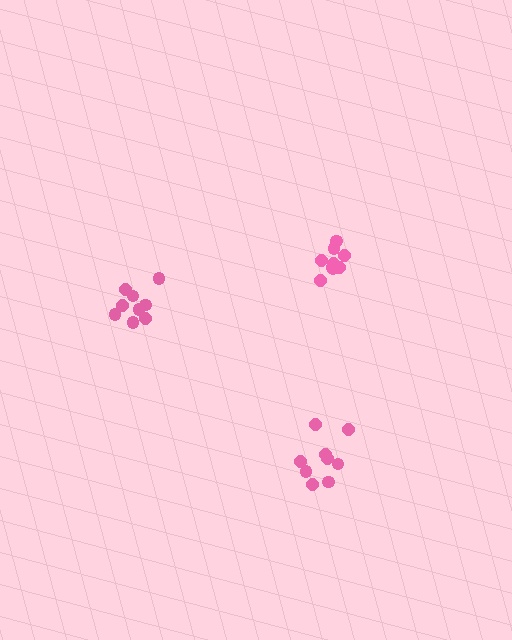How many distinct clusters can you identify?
There are 3 distinct clusters.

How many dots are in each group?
Group 1: 9 dots, Group 2: 9 dots, Group 3: 9 dots (27 total).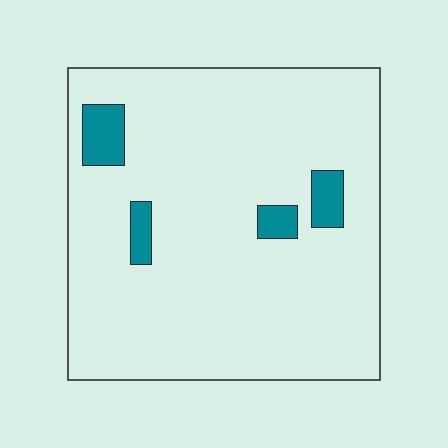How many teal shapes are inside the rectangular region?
4.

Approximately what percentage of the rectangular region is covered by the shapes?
Approximately 5%.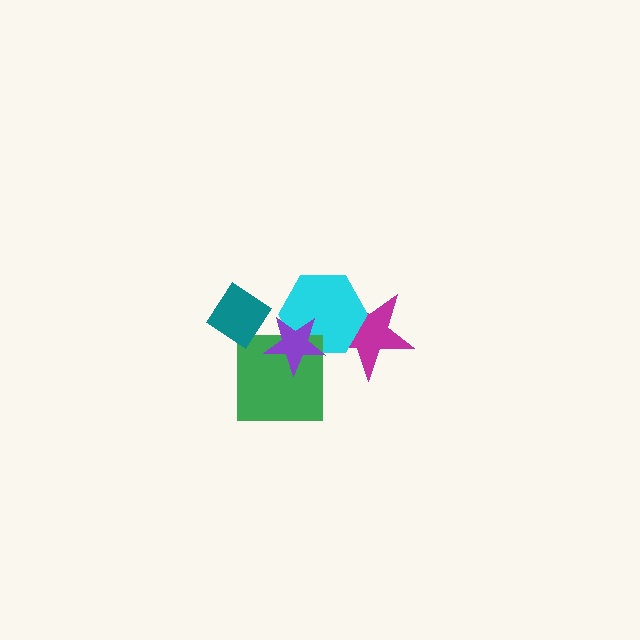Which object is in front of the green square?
The purple star is in front of the green square.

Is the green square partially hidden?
Yes, it is partially covered by another shape.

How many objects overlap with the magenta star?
1 object overlaps with the magenta star.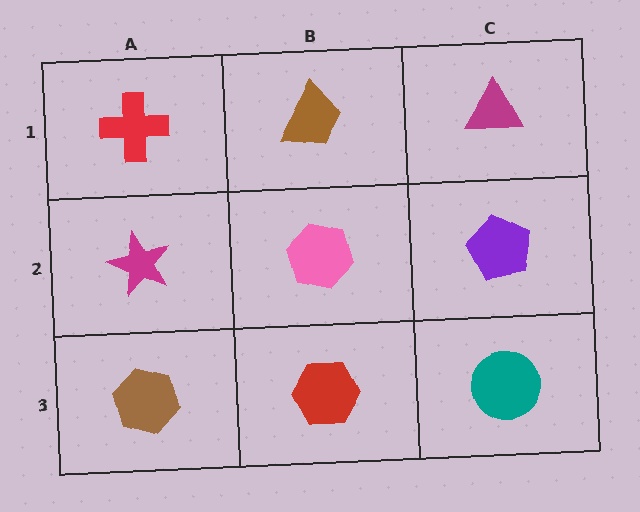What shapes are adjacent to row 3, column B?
A pink hexagon (row 2, column B), a brown hexagon (row 3, column A), a teal circle (row 3, column C).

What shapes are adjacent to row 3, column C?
A purple pentagon (row 2, column C), a red hexagon (row 3, column B).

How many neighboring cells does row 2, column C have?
3.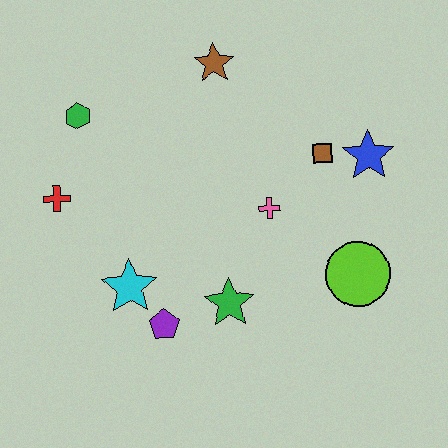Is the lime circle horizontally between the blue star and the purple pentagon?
Yes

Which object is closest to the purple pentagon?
The cyan star is closest to the purple pentagon.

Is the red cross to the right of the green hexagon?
No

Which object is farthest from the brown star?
The purple pentagon is farthest from the brown star.